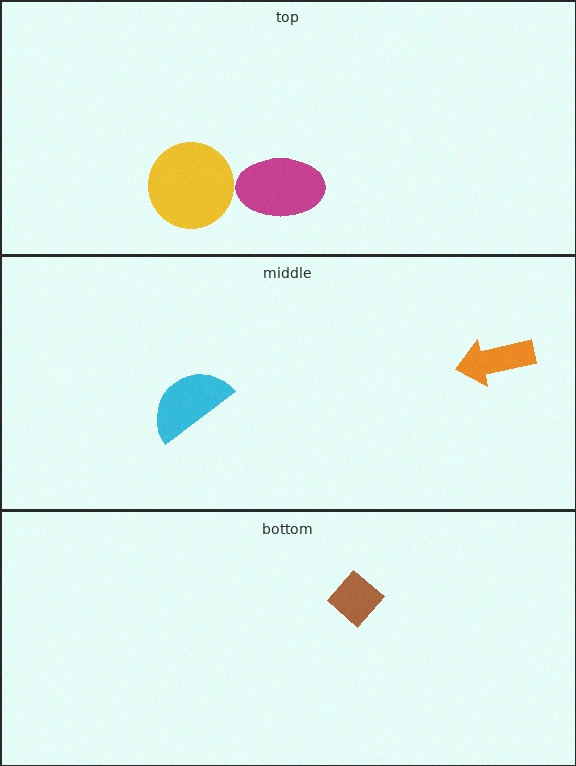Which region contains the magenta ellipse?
The top region.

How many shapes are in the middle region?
2.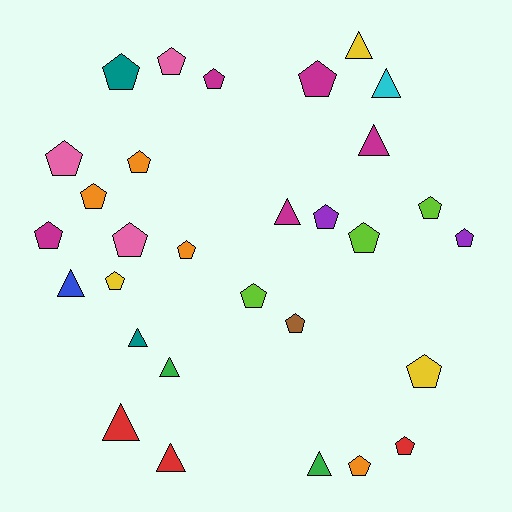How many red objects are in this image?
There are 3 red objects.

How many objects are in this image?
There are 30 objects.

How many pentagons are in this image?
There are 20 pentagons.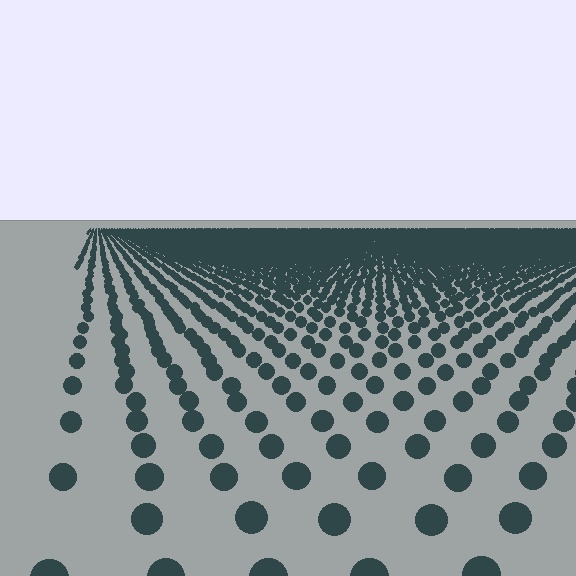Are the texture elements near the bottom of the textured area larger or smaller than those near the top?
Larger. Near the bottom, elements are closer to the viewer and appear at a bigger on-screen size.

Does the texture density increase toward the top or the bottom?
Density increases toward the top.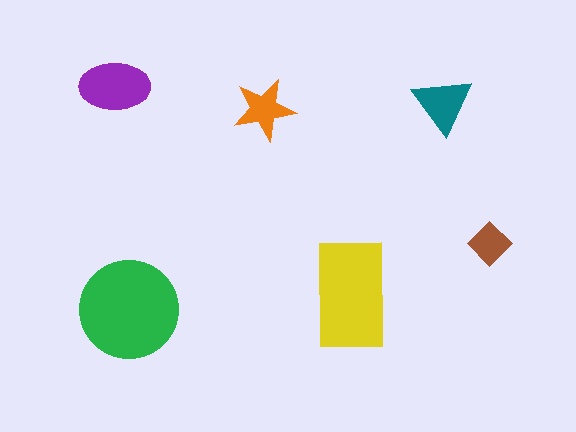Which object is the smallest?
The brown diamond.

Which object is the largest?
The green circle.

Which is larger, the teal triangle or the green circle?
The green circle.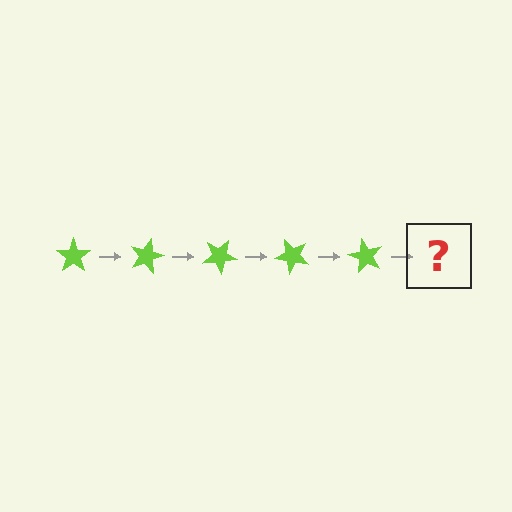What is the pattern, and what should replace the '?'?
The pattern is that the star rotates 15 degrees each step. The '?' should be a lime star rotated 75 degrees.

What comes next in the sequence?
The next element should be a lime star rotated 75 degrees.